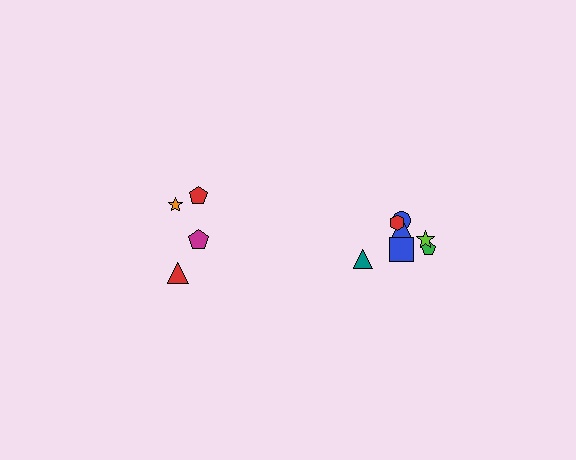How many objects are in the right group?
There are 7 objects.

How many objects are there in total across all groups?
There are 11 objects.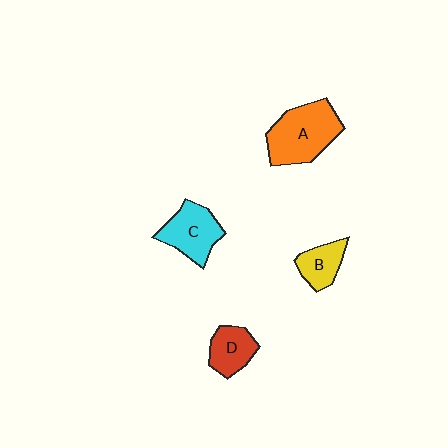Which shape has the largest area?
Shape A (orange).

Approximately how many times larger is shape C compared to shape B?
Approximately 1.5 times.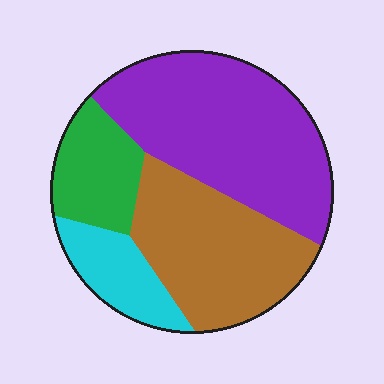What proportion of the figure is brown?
Brown covers 31% of the figure.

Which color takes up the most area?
Purple, at roughly 40%.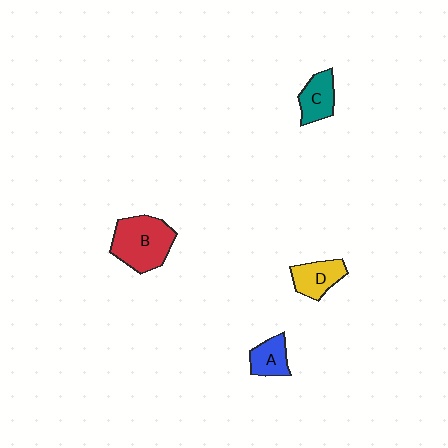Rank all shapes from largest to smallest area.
From largest to smallest: B (red), D (yellow), C (teal), A (blue).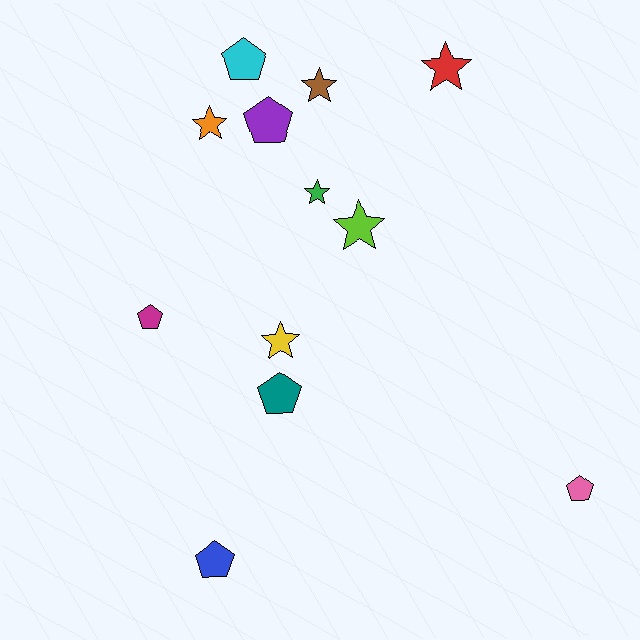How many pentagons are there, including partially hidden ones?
There are 6 pentagons.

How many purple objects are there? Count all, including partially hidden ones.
There is 1 purple object.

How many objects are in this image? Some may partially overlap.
There are 12 objects.